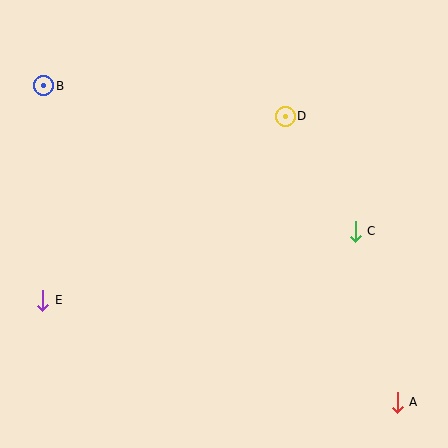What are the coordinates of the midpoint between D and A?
The midpoint between D and A is at (341, 259).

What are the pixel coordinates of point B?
Point B is at (44, 86).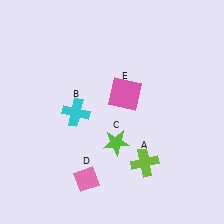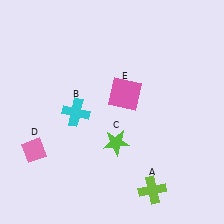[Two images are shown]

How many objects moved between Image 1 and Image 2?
2 objects moved between the two images.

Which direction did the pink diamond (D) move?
The pink diamond (D) moved left.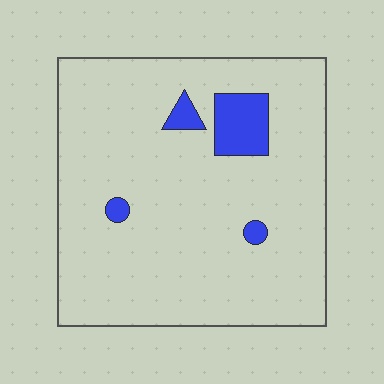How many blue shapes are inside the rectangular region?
4.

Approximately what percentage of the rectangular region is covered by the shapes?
Approximately 5%.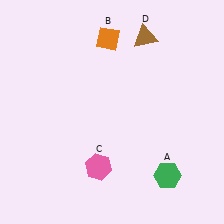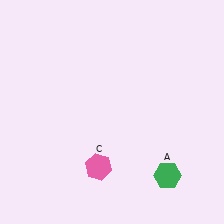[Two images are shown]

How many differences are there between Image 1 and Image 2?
There are 2 differences between the two images.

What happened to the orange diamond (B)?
The orange diamond (B) was removed in Image 2. It was in the top-left area of Image 1.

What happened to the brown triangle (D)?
The brown triangle (D) was removed in Image 2. It was in the top-right area of Image 1.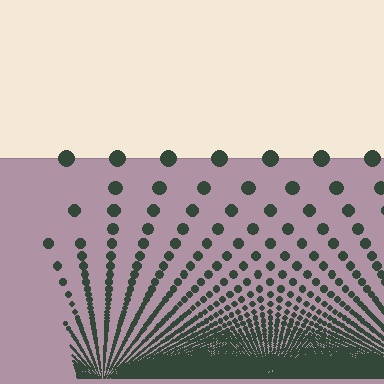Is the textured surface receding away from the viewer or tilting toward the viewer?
The surface appears to tilt toward the viewer. Texture elements get larger and sparser toward the top.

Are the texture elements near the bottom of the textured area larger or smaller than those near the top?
Smaller. The gradient is inverted — elements near the bottom are smaller and denser.